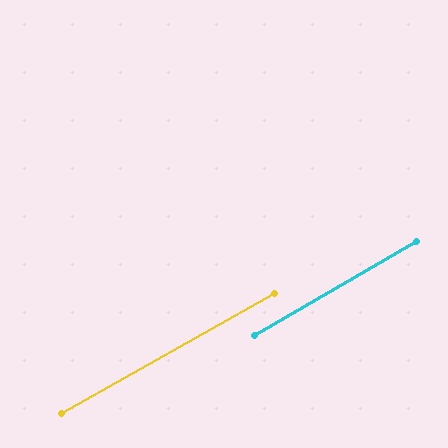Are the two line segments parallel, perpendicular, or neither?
Parallel — their directions differ by only 0.7°.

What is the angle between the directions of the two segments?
Approximately 1 degree.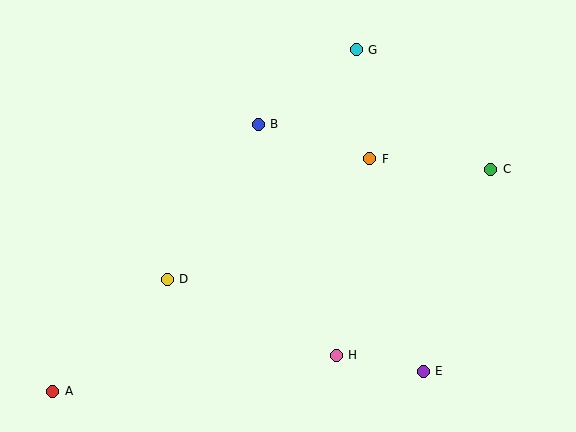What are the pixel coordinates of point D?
Point D is at (167, 279).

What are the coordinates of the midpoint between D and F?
The midpoint between D and F is at (269, 219).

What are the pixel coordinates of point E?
Point E is at (423, 371).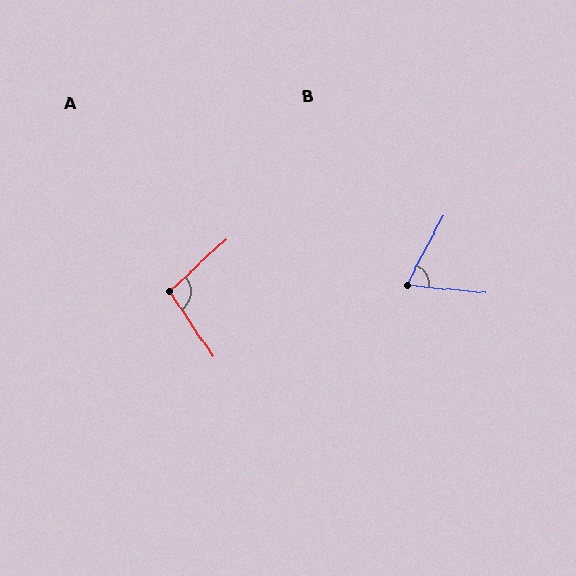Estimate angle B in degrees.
Approximately 67 degrees.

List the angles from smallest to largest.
B (67°), A (99°).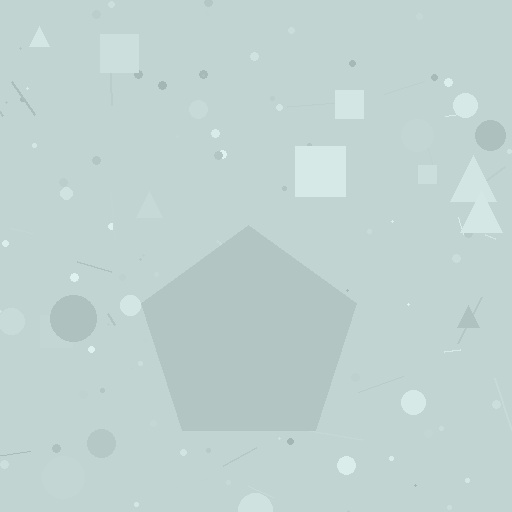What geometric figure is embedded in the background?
A pentagon is embedded in the background.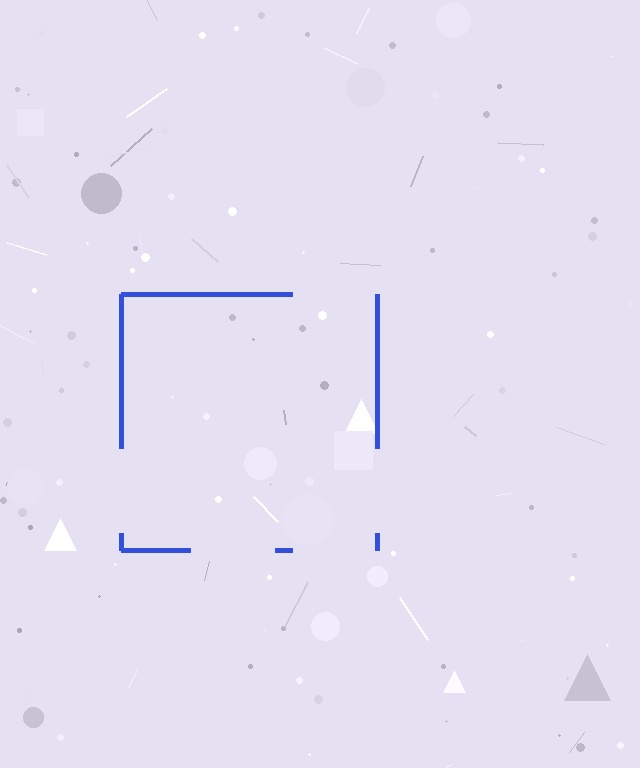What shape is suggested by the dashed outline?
The dashed outline suggests a square.